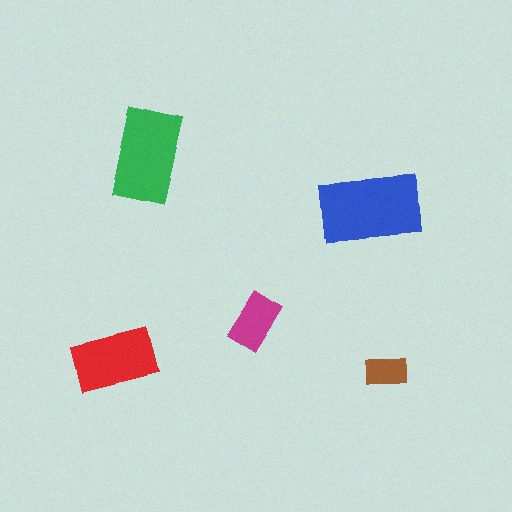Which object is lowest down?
The brown rectangle is bottommost.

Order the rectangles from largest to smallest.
the blue one, the green one, the red one, the magenta one, the brown one.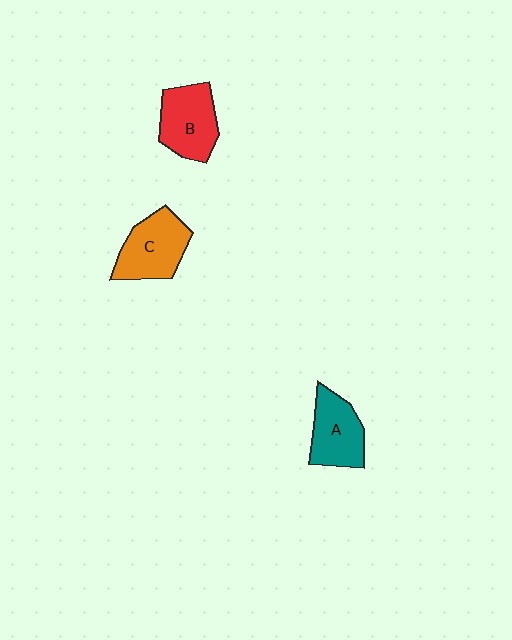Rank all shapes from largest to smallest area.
From largest to smallest: C (orange), B (red), A (teal).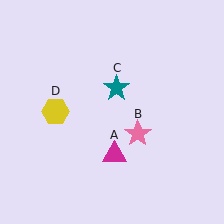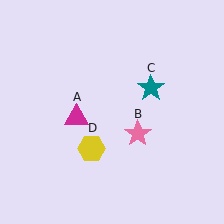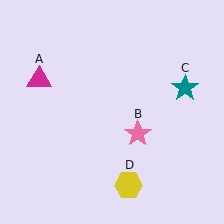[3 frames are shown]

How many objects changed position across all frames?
3 objects changed position: magenta triangle (object A), teal star (object C), yellow hexagon (object D).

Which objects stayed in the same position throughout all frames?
Pink star (object B) remained stationary.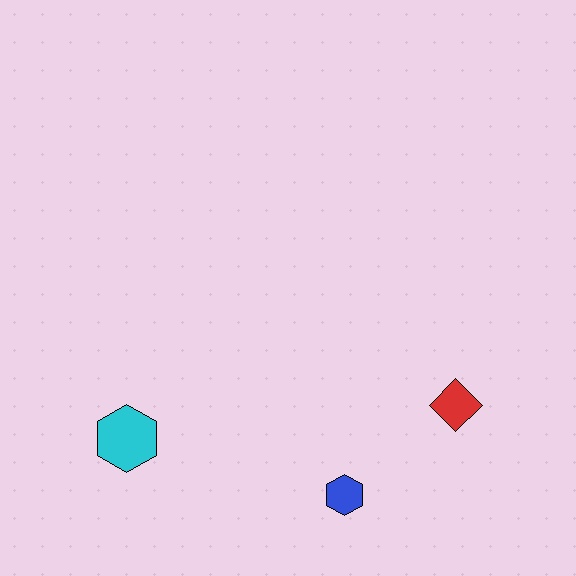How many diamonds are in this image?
There is 1 diamond.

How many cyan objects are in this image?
There is 1 cyan object.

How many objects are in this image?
There are 3 objects.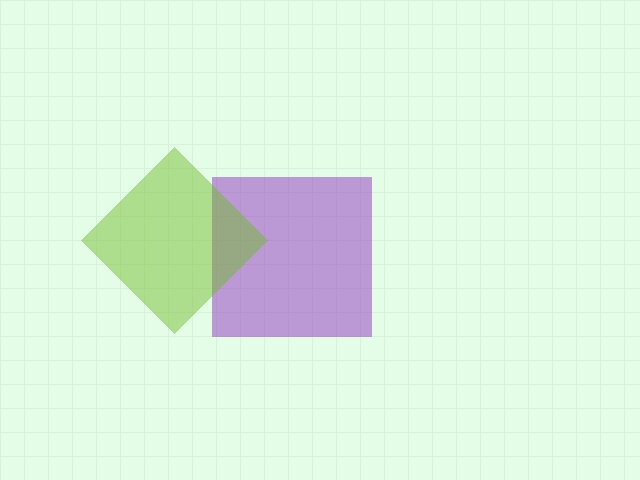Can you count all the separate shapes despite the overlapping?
Yes, there are 2 separate shapes.